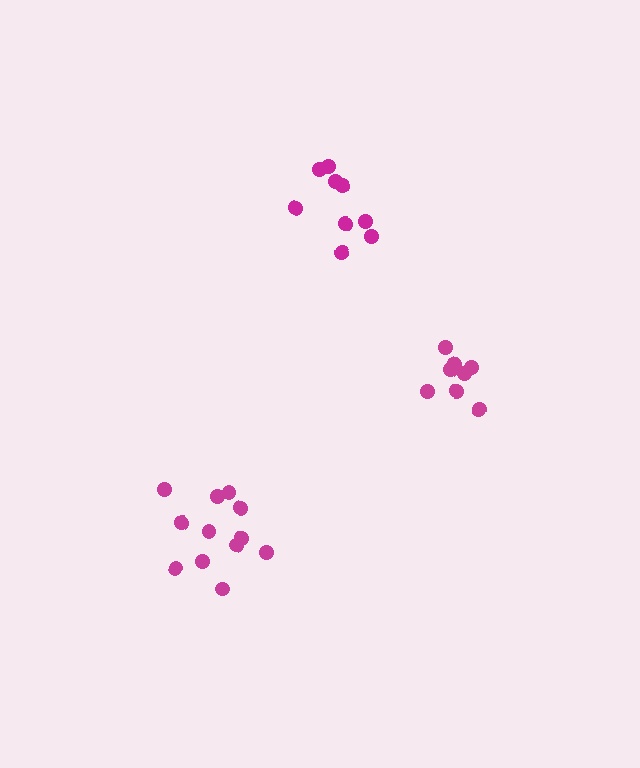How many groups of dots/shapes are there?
There are 3 groups.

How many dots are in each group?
Group 1: 8 dots, Group 2: 12 dots, Group 3: 9 dots (29 total).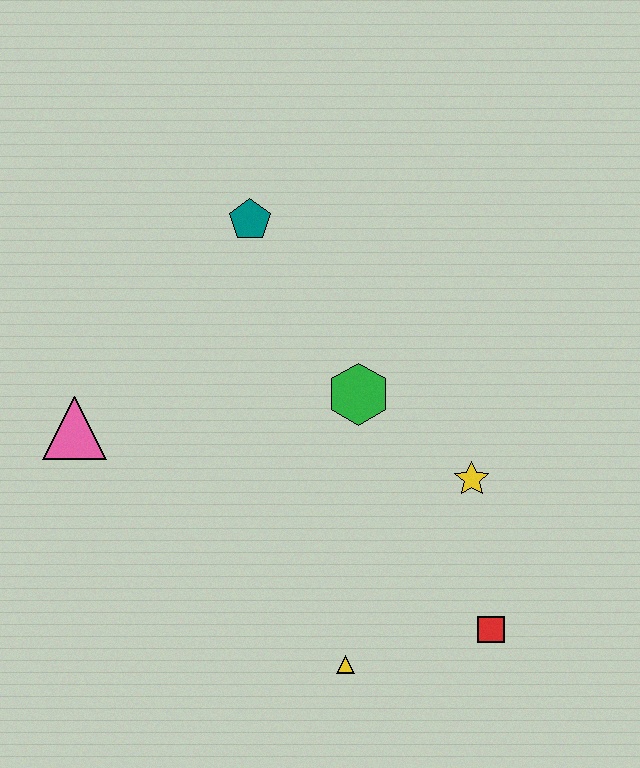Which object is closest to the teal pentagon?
The green hexagon is closest to the teal pentagon.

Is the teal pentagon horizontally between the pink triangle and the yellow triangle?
Yes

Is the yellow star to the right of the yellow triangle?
Yes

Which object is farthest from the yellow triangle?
The teal pentagon is farthest from the yellow triangle.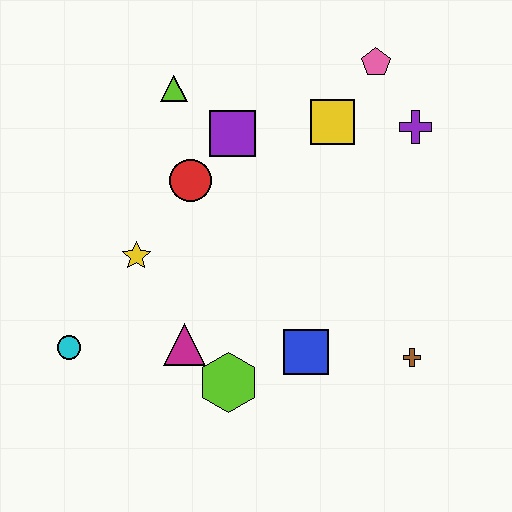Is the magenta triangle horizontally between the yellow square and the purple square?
No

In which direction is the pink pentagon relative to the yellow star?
The pink pentagon is to the right of the yellow star.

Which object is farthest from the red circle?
The brown cross is farthest from the red circle.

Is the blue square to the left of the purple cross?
Yes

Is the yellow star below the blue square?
No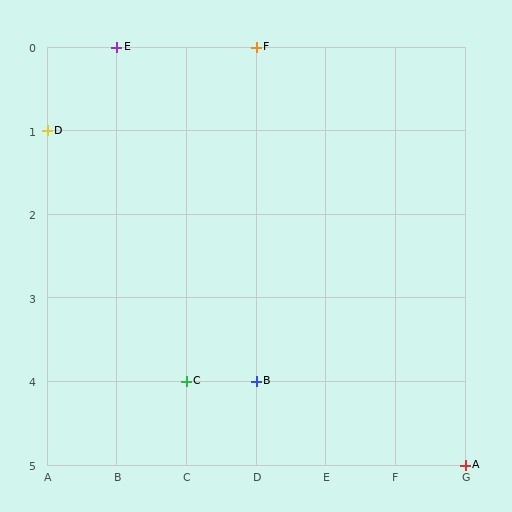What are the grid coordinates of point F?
Point F is at grid coordinates (D, 0).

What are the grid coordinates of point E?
Point E is at grid coordinates (B, 0).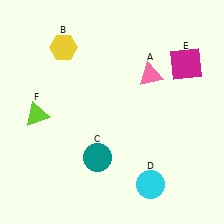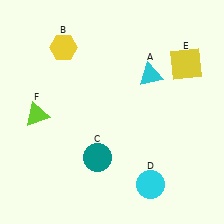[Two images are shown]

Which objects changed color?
A changed from pink to cyan. E changed from magenta to yellow.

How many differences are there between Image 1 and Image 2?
There are 2 differences between the two images.